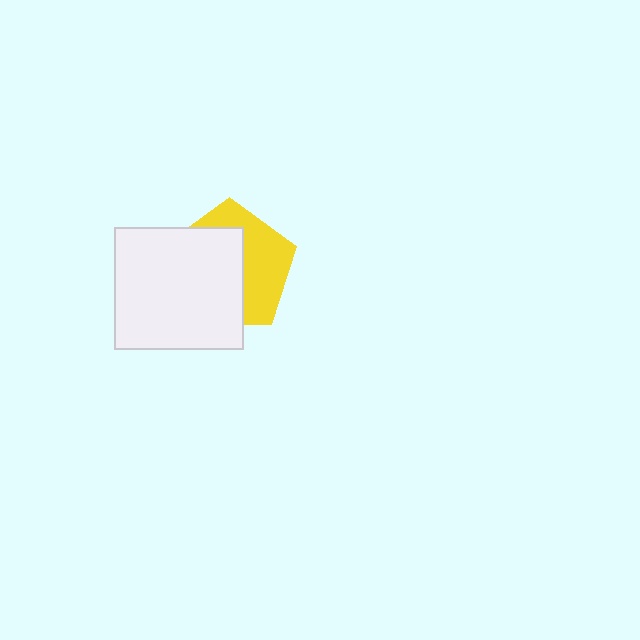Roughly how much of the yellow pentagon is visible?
A small part of it is visible (roughly 44%).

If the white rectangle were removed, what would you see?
You would see the complete yellow pentagon.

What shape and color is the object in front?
The object in front is a white rectangle.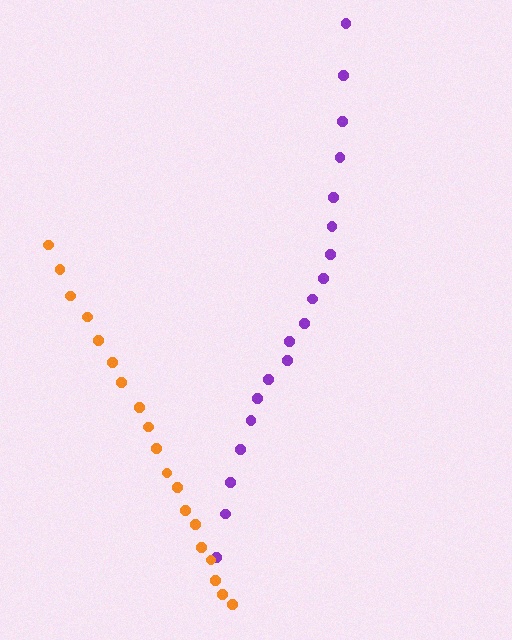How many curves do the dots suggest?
There are 2 distinct paths.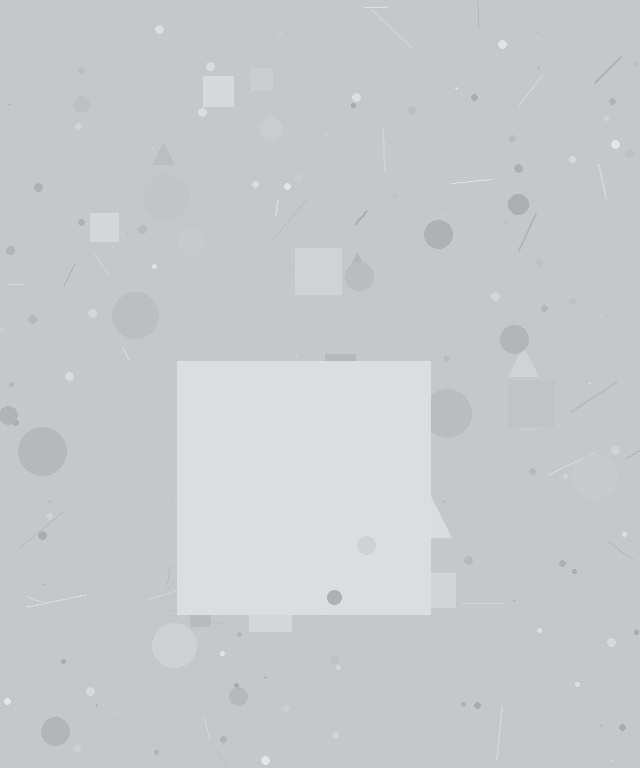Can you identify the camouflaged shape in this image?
The camouflaged shape is a square.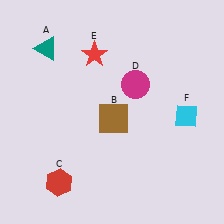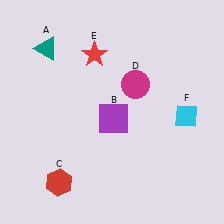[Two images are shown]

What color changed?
The square (B) changed from brown in Image 1 to purple in Image 2.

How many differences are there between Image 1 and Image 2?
There is 1 difference between the two images.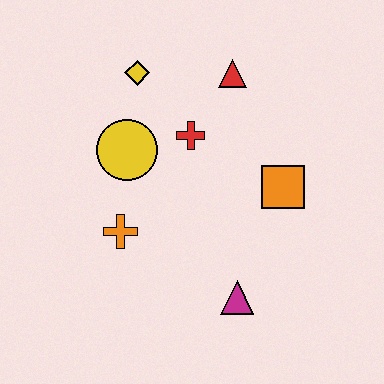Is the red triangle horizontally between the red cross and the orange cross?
No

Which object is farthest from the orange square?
The yellow diamond is farthest from the orange square.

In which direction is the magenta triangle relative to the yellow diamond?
The magenta triangle is below the yellow diamond.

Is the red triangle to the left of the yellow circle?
No